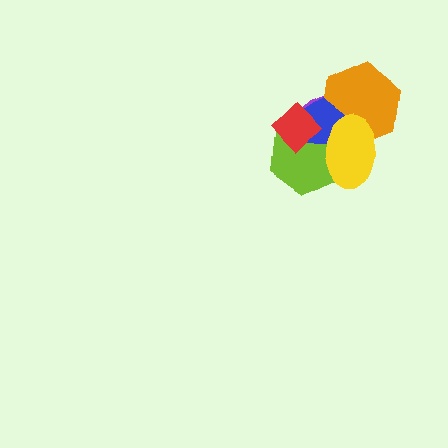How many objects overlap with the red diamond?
3 objects overlap with the red diamond.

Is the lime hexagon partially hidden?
Yes, it is partially covered by another shape.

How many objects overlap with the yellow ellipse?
4 objects overlap with the yellow ellipse.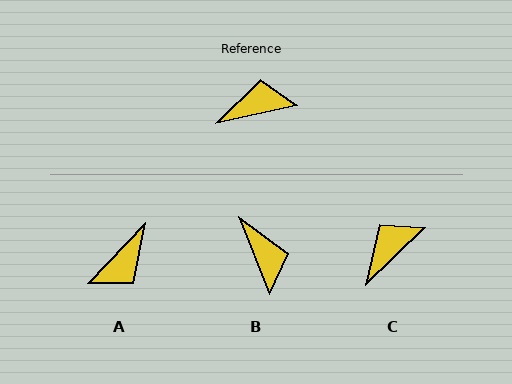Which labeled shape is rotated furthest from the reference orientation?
A, about 146 degrees away.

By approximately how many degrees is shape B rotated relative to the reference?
Approximately 80 degrees clockwise.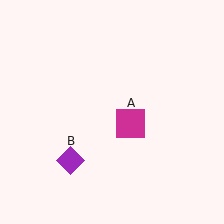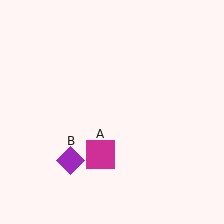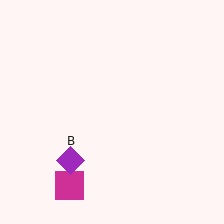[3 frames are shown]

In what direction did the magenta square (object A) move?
The magenta square (object A) moved down and to the left.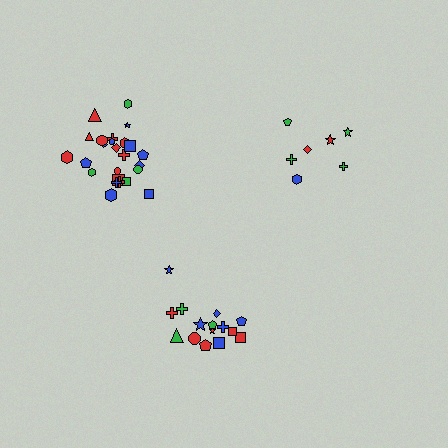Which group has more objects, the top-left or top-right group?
The top-left group.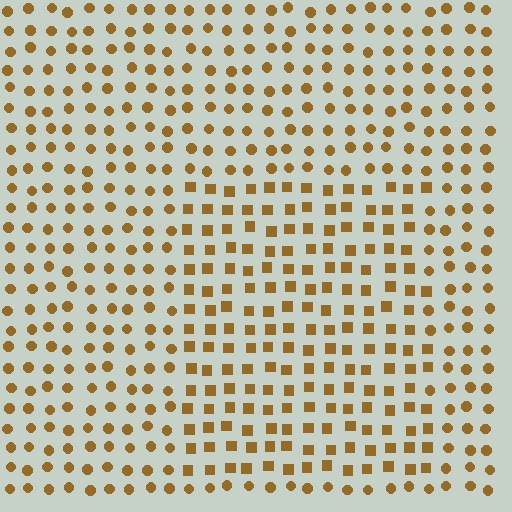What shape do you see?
I see a rectangle.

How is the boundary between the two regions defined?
The boundary is defined by a change in element shape: squares inside vs. circles outside. All elements share the same color and spacing.